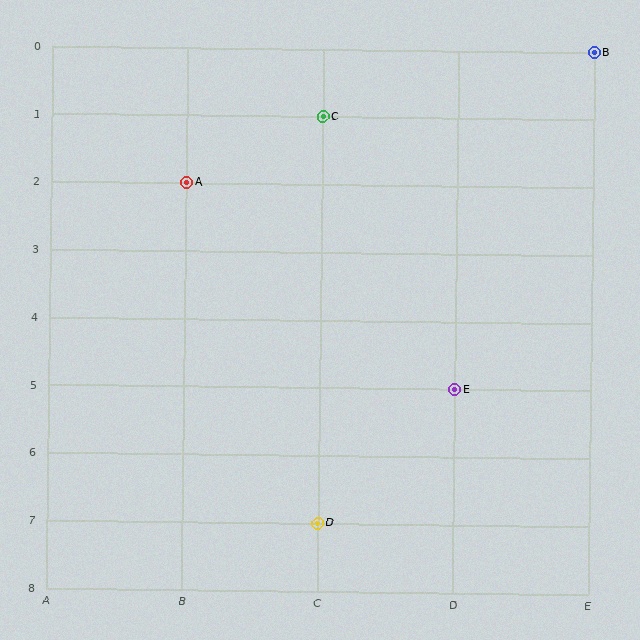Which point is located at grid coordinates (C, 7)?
Point D is at (C, 7).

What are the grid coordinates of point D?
Point D is at grid coordinates (C, 7).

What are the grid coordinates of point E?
Point E is at grid coordinates (D, 5).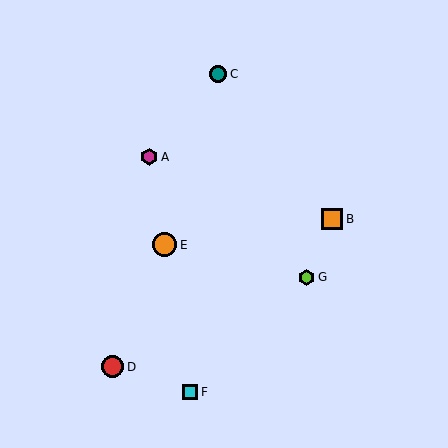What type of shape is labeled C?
Shape C is a teal circle.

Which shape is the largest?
The orange circle (labeled E) is the largest.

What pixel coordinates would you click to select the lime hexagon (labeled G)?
Click at (307, 278) to select the lime hexagon G.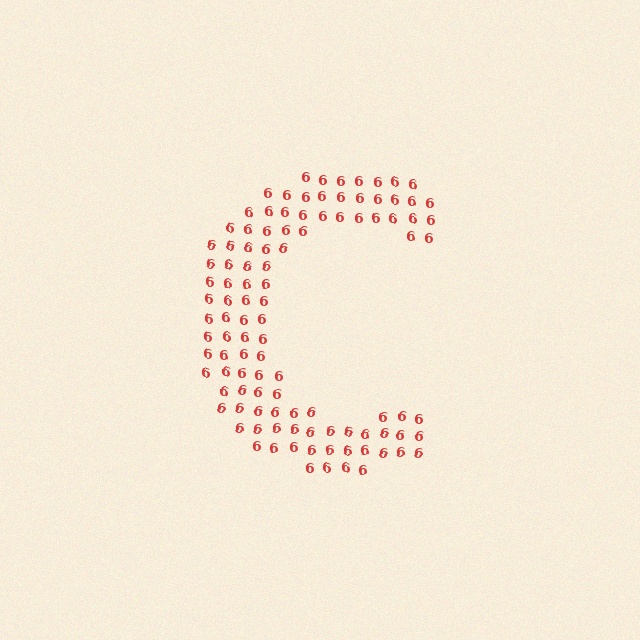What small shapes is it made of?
It is made of small digit 6's.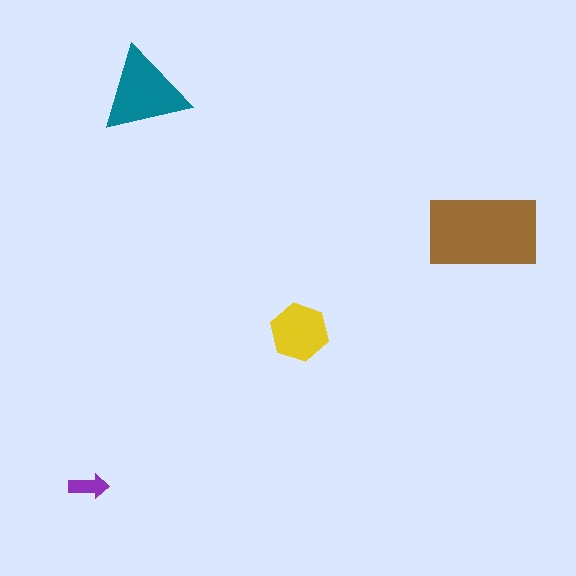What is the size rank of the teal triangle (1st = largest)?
2nd.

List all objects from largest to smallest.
The brown rectangle, the teal triangle, the yellow hexagon, the purple arrow.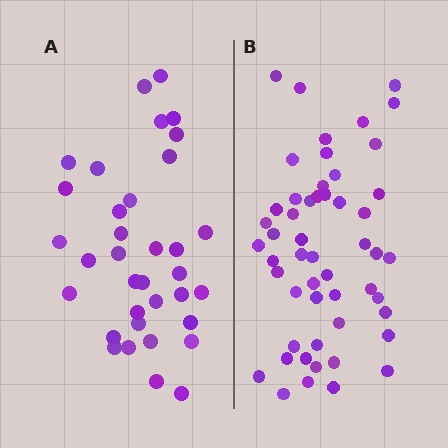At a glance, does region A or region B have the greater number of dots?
Region B (the right region) has more dots.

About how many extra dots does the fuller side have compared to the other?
Region B has approximately 15 more dots than region A.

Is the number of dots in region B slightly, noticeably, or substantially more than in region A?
Region B has substantially more. The ratio is roughly 1.5 to 1.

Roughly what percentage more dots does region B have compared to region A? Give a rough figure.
About 50% more.